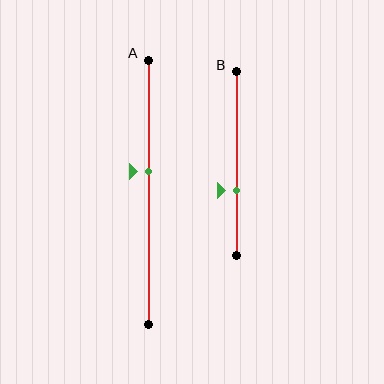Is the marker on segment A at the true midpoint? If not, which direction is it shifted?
No, the marker on segment A is shifted upward by about 8% of the segment length.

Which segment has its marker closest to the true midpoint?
Segment A has its marker closest to the true midpoint.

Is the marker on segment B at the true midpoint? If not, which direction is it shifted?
No, the marker on segment B is shifted downward by about 15% of the segment length.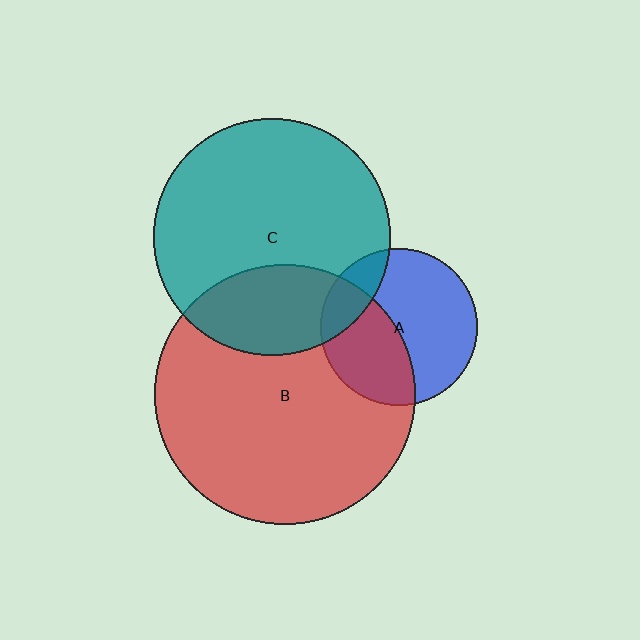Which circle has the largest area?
Circle B (red).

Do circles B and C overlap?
Yes.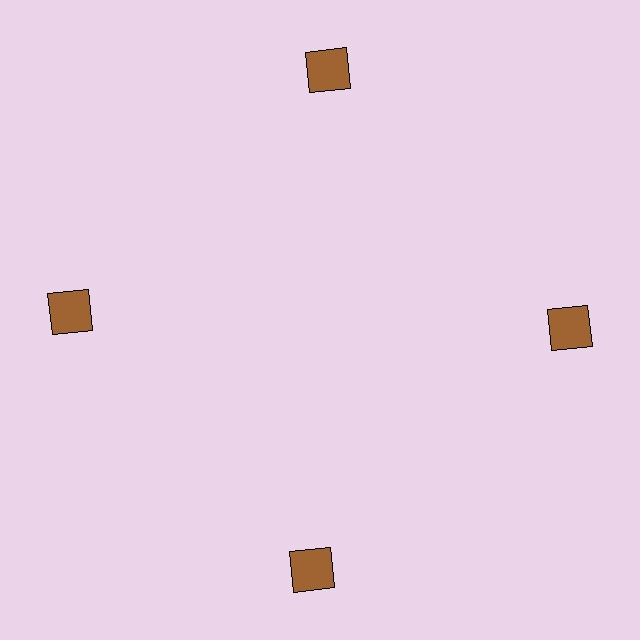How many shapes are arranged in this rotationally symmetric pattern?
There are 4 shapes, arranged in 4 groups of 1.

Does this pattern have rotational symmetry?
Yes, this pattern has 4-fold rotational symmetry. It looks the same after rotating 90 degrees around the center.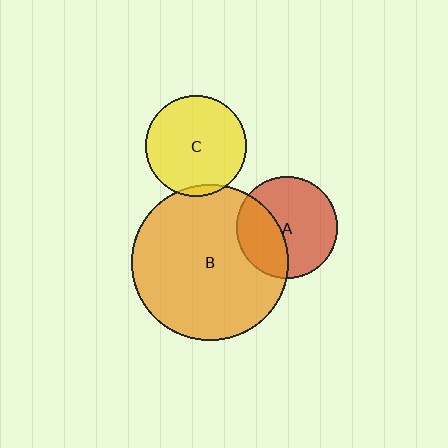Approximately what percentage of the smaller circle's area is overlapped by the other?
Approximately 5%.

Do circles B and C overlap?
Yes.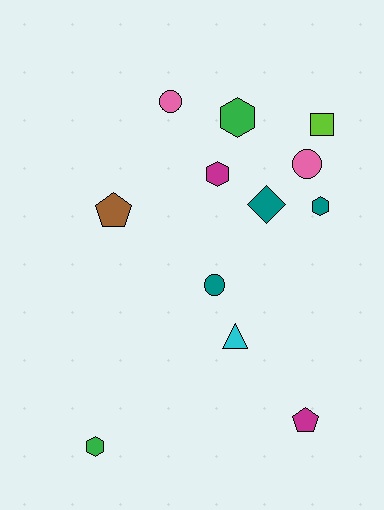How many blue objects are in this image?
There are no blue objects.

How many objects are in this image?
There are 12 objects.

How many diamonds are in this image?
There is 1 diamond.